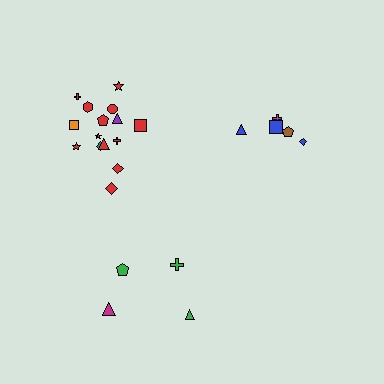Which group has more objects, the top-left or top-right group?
The top-left group.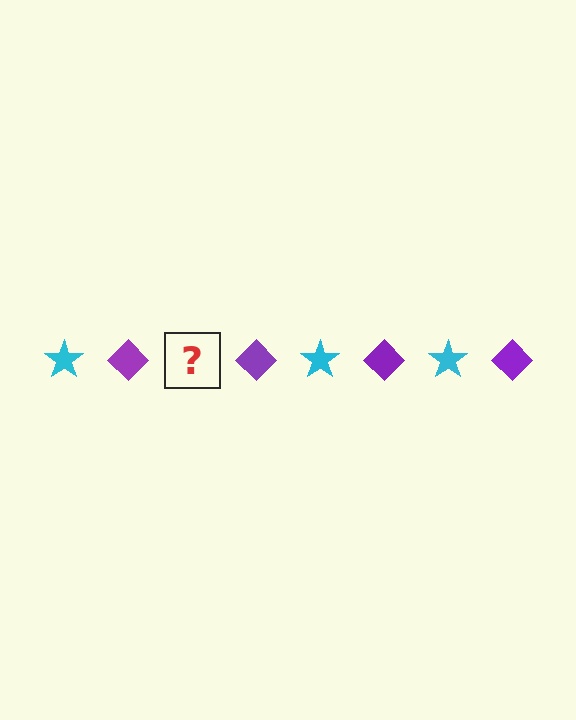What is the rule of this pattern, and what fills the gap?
The rule is that the pattern alternates between cyan star and purple diamond. The gap should be filled with a cyan star.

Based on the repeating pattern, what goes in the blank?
The blank should be a cyan star.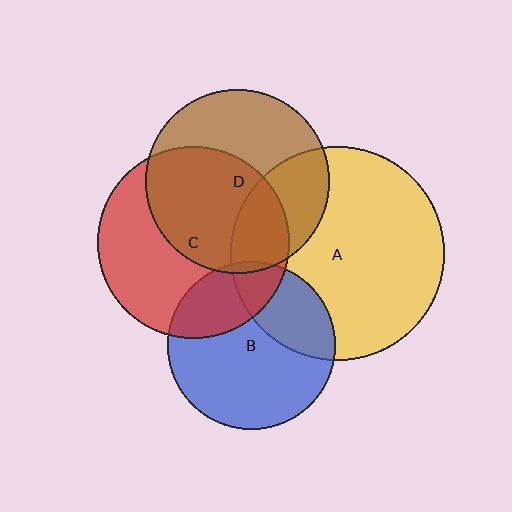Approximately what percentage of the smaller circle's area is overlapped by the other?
Approximately 30%.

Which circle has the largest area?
Circle A (yellow).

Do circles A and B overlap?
Yes.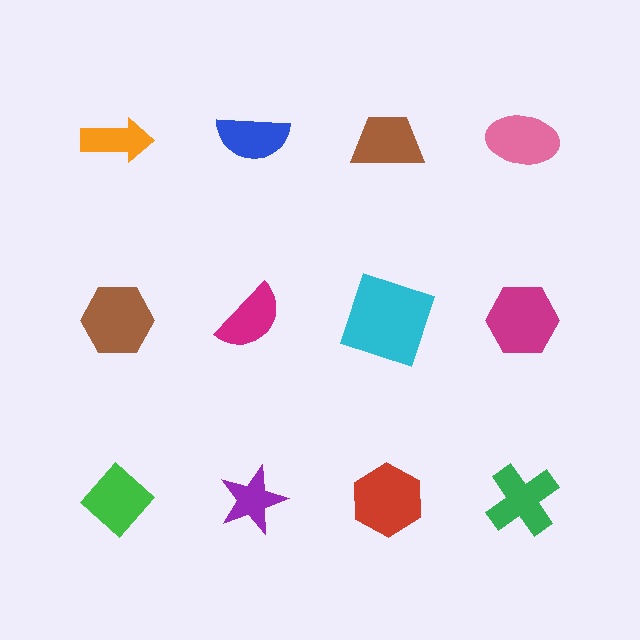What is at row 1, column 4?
A pink ellipse.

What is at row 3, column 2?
A purple star.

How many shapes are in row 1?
4 shapes.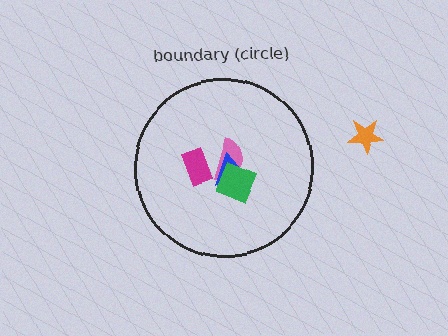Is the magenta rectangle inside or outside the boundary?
Inside.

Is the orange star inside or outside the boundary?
Outside.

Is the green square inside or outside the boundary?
Inside.